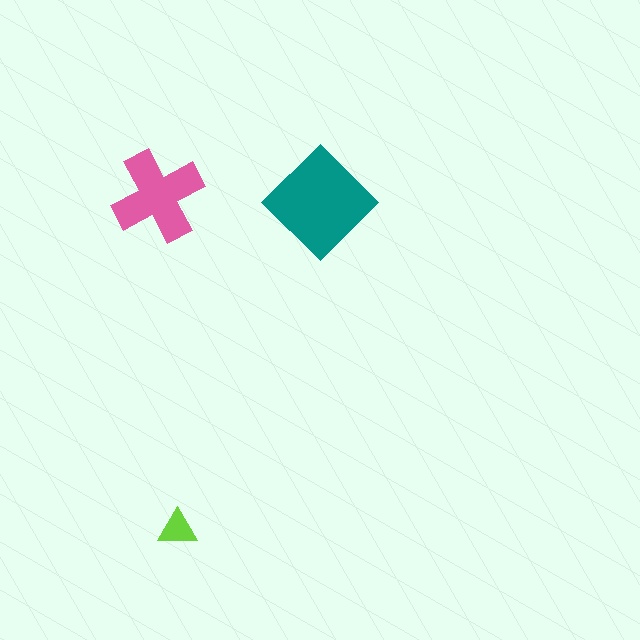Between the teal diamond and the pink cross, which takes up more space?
The teal diamond.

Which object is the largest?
The teal diamond.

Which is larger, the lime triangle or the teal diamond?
The teal diamond.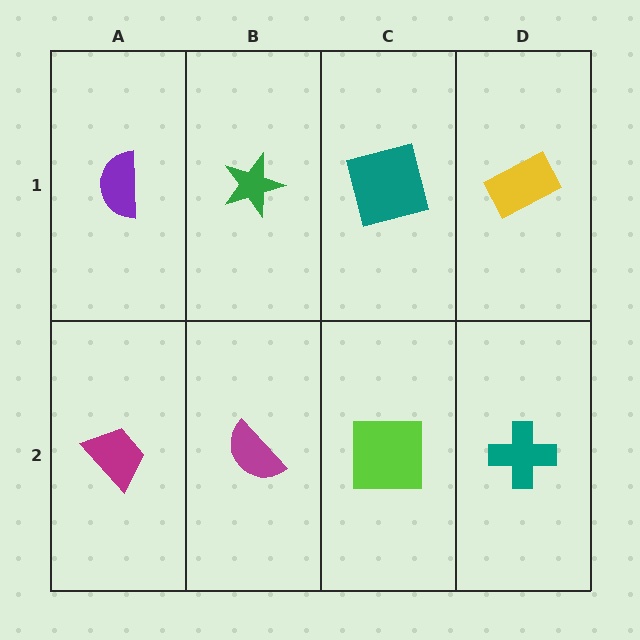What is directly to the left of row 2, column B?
A magenta trapezoid.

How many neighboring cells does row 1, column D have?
2.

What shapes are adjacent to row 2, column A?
A purple semicircle (row 1, column A), a magenta semicircle (row 2, column B).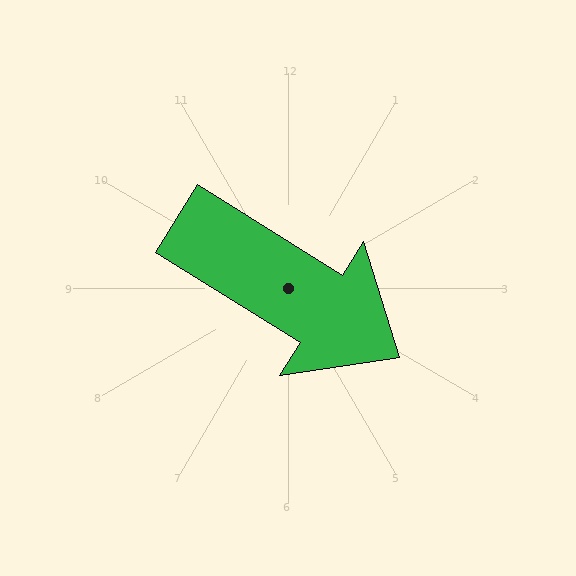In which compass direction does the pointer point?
Southeast.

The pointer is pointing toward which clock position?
Roughly 4 o'clock.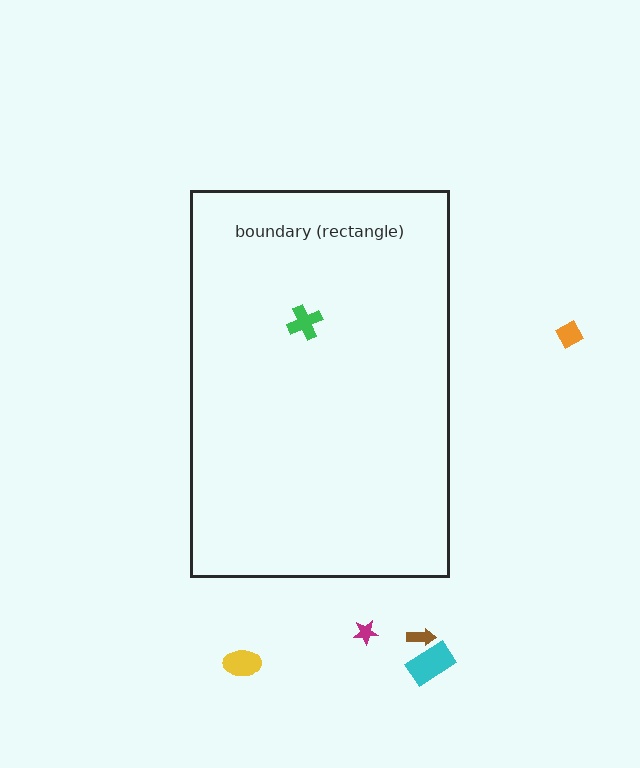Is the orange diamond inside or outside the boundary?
Outside.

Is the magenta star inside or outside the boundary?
Outside.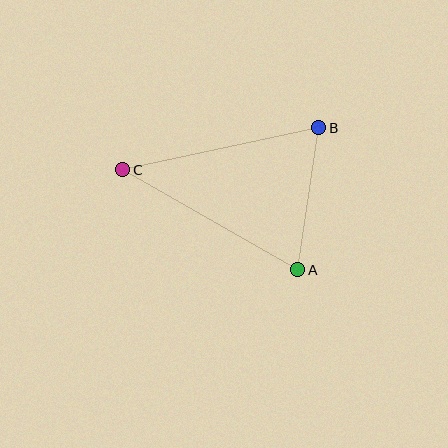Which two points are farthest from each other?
Points A and C are farthest from each other.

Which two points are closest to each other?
Points A and B are closest to each other.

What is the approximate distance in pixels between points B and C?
The distance between B and C is approximately 200 pixels.